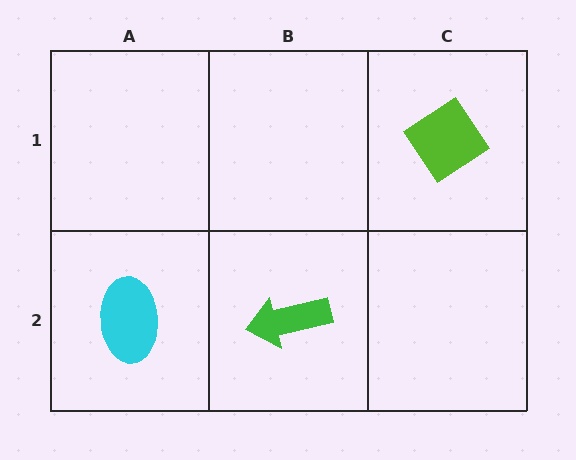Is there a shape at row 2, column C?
No, that cell is empty.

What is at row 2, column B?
A green arrow.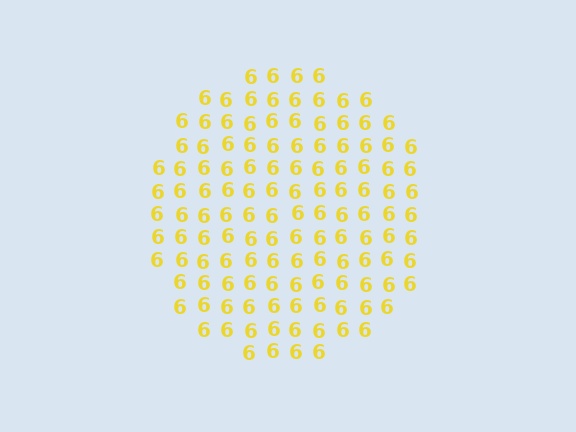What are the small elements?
The small elements are digit 6's.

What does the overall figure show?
The overall figure shows a circle.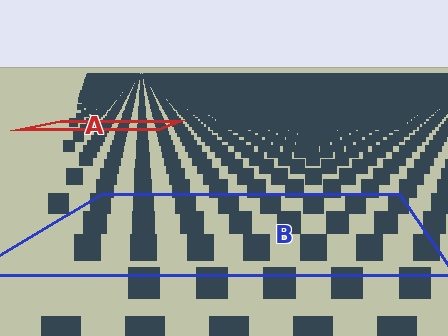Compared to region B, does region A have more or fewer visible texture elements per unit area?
Region A has more texture elements per unit area — they are packed more densely because it is farther away.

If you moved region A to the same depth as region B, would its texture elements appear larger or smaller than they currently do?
They would appear larger. At a closer depth, the same texture elements are projected at a bigger on-screen size.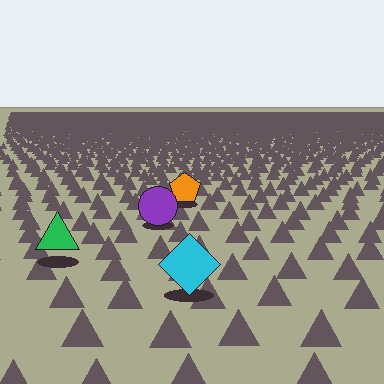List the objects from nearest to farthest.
From nearest to farthest: the cyan diamond, the green triangle, the purple circle, the orange pentagon.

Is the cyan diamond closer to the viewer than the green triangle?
Yes. The cyan diamond is closer — you can tell from the texture gradient: the ground texture is coarser near it.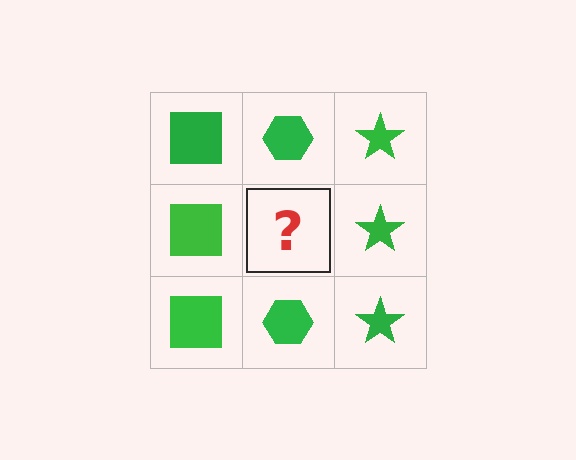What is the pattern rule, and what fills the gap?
The rule is that each column has a consistent shape. The gap should be filled with a green hexagon.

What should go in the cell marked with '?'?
The missing cell should contain a green hexagon.